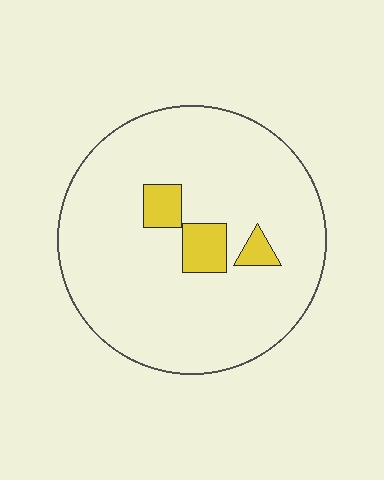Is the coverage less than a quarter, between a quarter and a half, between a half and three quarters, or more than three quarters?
Less than a quarter.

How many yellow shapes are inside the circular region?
3.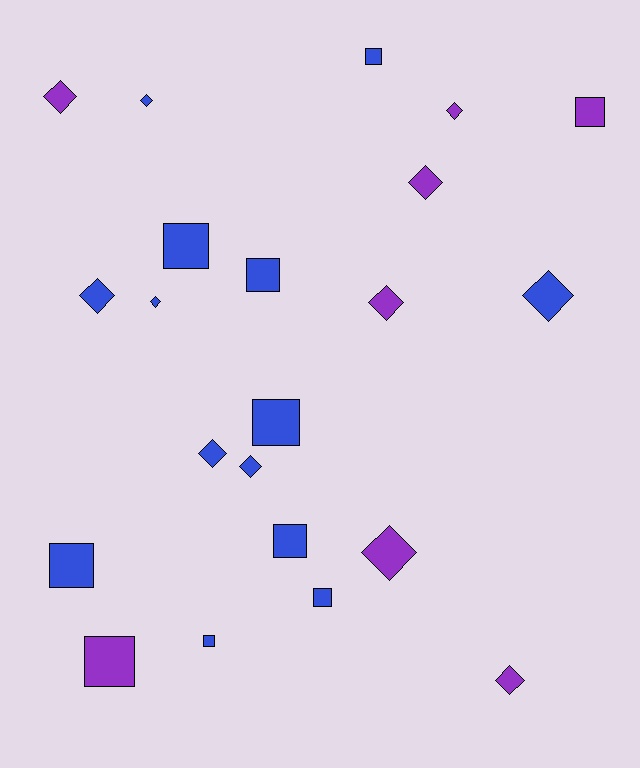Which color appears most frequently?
Blue, with 14 objects.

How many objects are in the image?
There are 22 objects.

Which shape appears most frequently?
Diamond, with 12 objects.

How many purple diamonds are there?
There are 6 purple diamonds.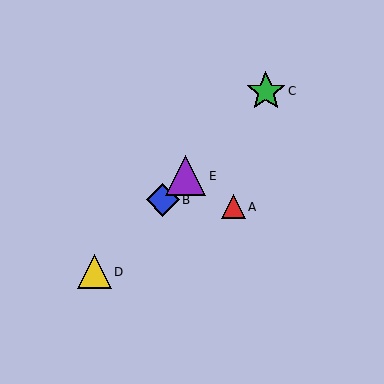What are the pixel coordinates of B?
Object B is at (163, 200).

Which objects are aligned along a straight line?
Objects B, C, D, E are aligned along a straight line.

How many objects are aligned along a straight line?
4 objects (B, C, D, E) are aligned along a straight line.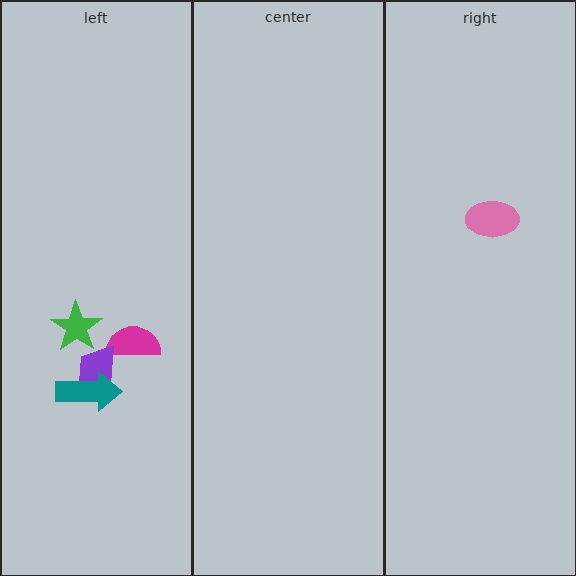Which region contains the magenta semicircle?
The left region.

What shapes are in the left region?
The magenta semicircle, the purple trapezoid, the green star, the teal arrow.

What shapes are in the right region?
The pink ellipse.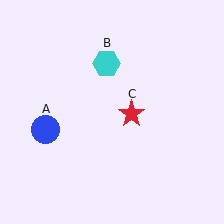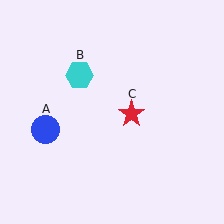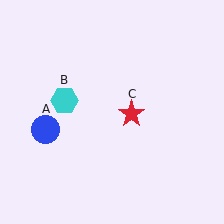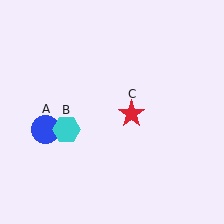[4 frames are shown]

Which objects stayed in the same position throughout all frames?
Blue circle (object A) and red star (object C) remained stationary.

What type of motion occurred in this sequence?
The cyan hexagon (object B) rotated counterclockwise around the center of the scene.